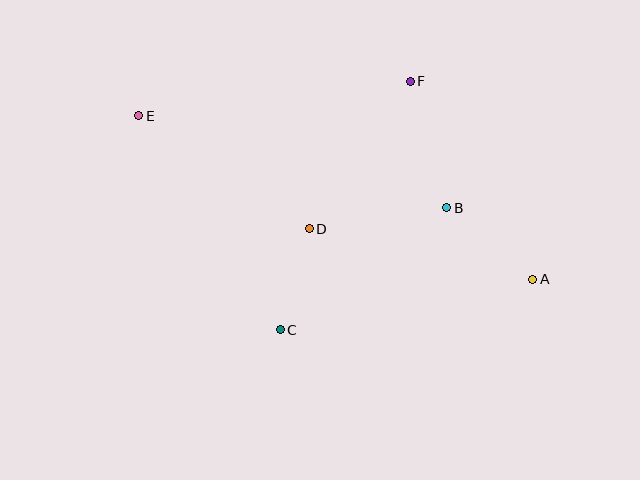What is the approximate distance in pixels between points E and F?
The distance between E and F is approximately 273 pixels.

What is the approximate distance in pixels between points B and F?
The distance between B and F is approximately 132 pixels.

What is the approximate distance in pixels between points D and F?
The distance between D and F is approximately 179 pixels.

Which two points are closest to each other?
Points C and D are closest to each other.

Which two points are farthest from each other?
Points A and E are farthest from each other.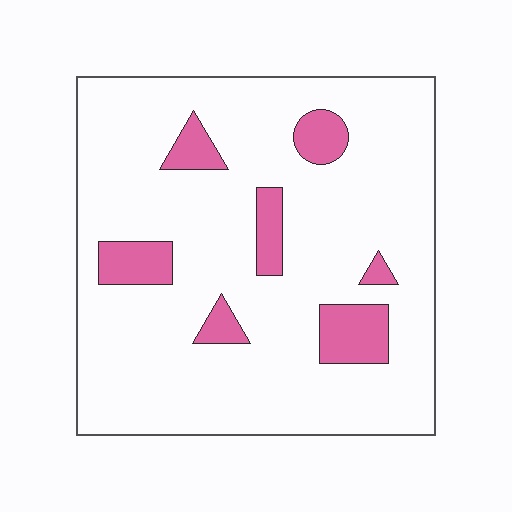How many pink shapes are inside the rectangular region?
7.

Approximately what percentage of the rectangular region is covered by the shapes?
Approximately 15%.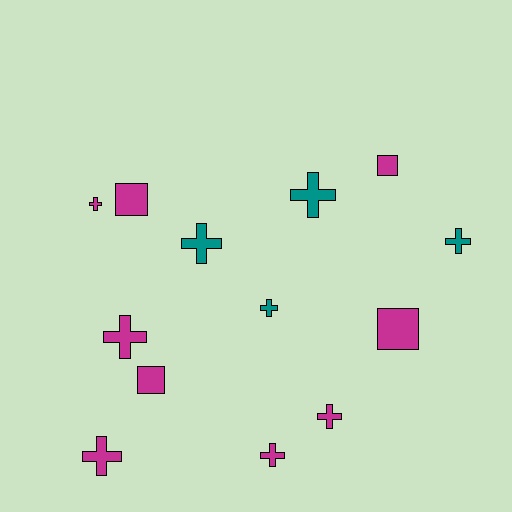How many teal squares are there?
There are no teal squares.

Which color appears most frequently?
Magenta, with 9 objects.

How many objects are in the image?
There are 13 objects.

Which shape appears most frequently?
Cross, with 9 objects.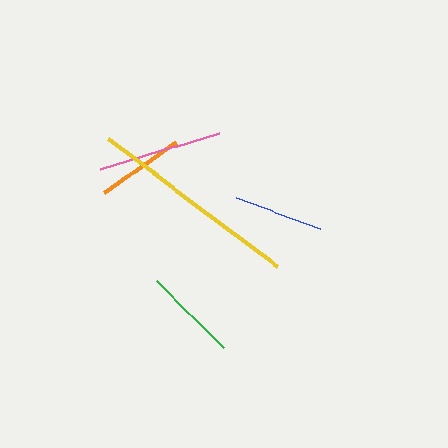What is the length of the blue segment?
The blue segment is approximately 89 pixels long.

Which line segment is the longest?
The yellow line is the longest at approximately 211 pixels.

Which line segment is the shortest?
The orange line is the shortest at approximately 88 pixels.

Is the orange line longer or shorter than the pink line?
The pink line is longer than the orange line.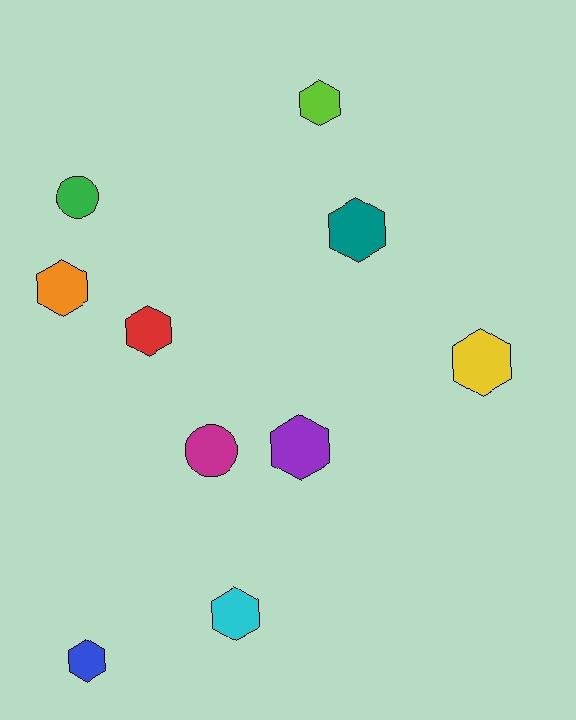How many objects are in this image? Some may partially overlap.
There are 10 objects.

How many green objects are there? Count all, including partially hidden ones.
There is 1 green object.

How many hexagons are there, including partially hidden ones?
There are 8 hexagons.